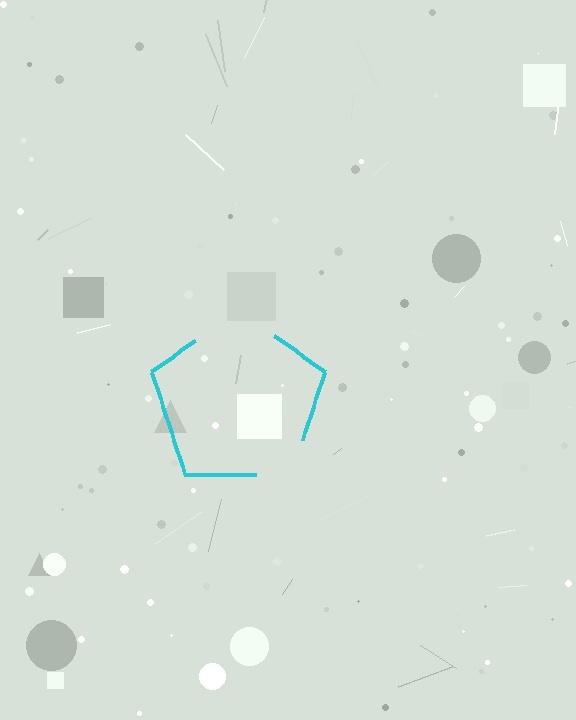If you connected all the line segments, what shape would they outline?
They would outline a pentagon.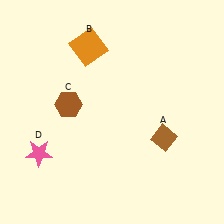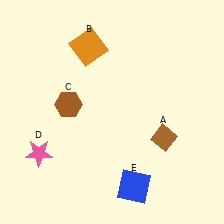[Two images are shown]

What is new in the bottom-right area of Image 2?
A blue square (E) was added in the bottom-right area of Image 2.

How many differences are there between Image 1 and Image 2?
There is 1 difference between the two images.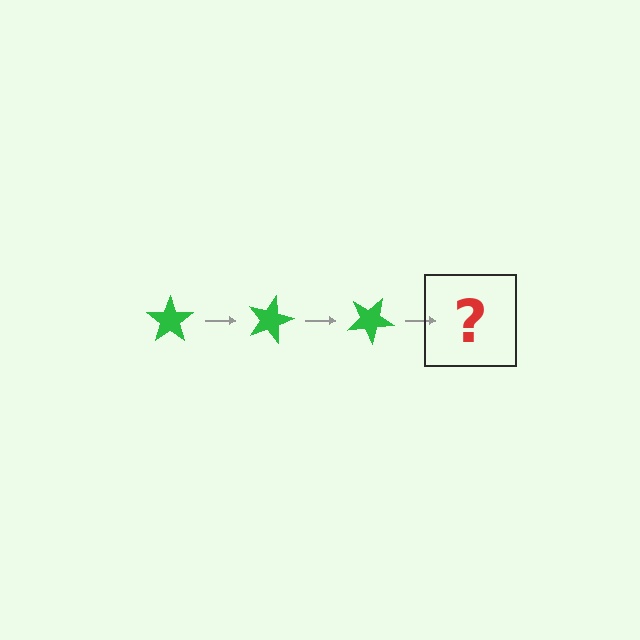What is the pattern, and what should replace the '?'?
The pattern is that the star rotates 15 degrees each step. The '?' should be a green star rotated 45 degrees.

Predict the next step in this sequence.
The next step is a green star rotated 45 degrees.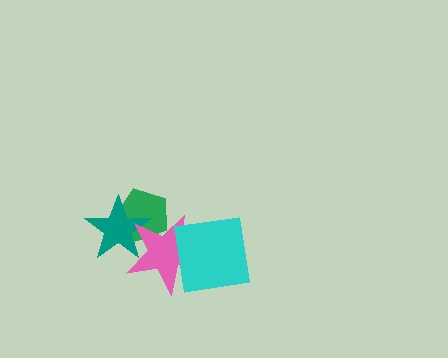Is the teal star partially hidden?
Yes, it is partially covered by another shape.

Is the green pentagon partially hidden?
Yes, it is partially covered by another shape.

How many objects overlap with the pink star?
3 objects overlap with the pink star.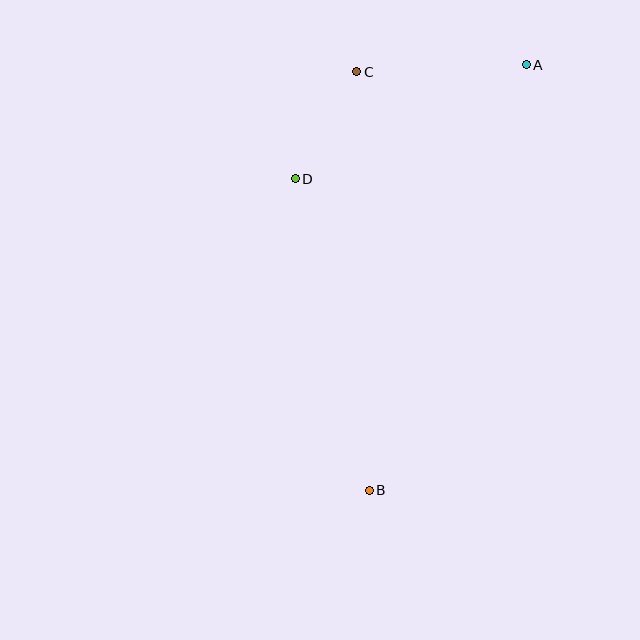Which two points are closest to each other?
Points C and D are closest to each other.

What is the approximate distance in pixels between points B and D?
The distance between B and D is approximately 320 pixels.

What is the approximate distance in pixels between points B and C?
The distance between B and C is approximately 419 pixels.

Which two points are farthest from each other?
Points A and B are farthest from each other.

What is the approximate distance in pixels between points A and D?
The distance between A and D is approximately 258 pixels.